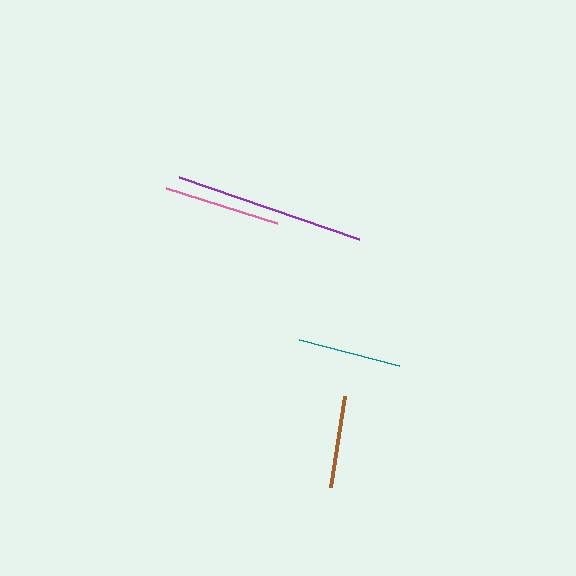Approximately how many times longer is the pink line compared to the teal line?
The pink line is approximately 1.1 times the length of the teal line.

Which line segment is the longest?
The purple line is the longest at approximately 190 pixels.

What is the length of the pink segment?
The pink segment is approximately 116 pixels long.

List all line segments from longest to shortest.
From longest to shortest: purple, pink, teal, brown.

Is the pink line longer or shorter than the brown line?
The pink line is longer than the brown line.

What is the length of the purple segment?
The purple segment is approximately 190 pixels long.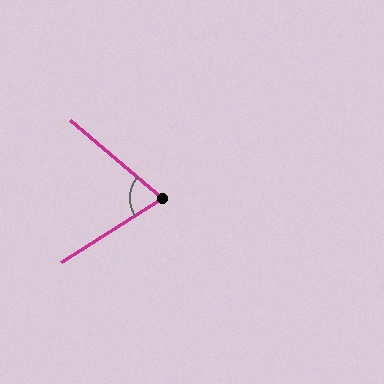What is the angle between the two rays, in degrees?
Approximately 73 degrees.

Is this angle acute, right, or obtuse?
It is acute.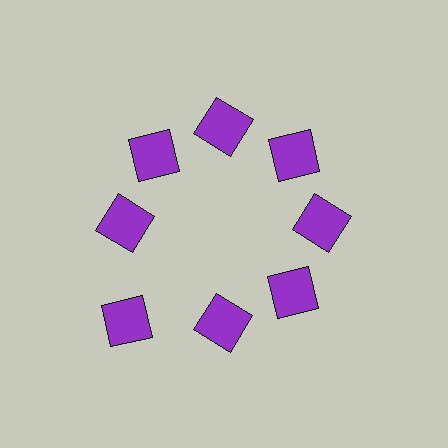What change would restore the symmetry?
The symmetry would be restored by moving it inward, back onto the ring so that all 8 squares sit at equal angles and equal distance from the center.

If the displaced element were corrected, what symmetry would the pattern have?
It would have 8-fold rotational symmetry — the pattern would map onto itself every 45 degrees.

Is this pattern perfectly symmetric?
No. The 8 purple squares are arranged in a ring, but one element near the 8 o'clock position is pushed outward from the center, breaking the 8-fold rotational symmetry.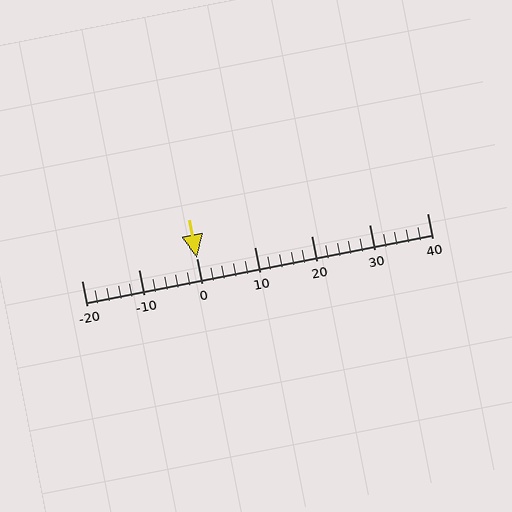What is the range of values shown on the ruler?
The ruler shows values from -20 to 40.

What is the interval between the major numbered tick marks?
The major tick marks are spaced 10 units apart.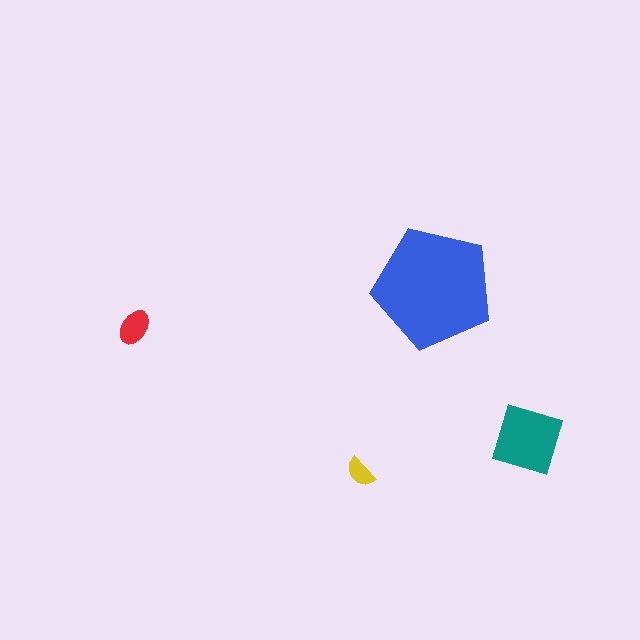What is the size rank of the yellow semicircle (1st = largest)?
4th.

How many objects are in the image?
There are 4 objects in the image.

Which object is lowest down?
The yellow semicircle is bottommost.